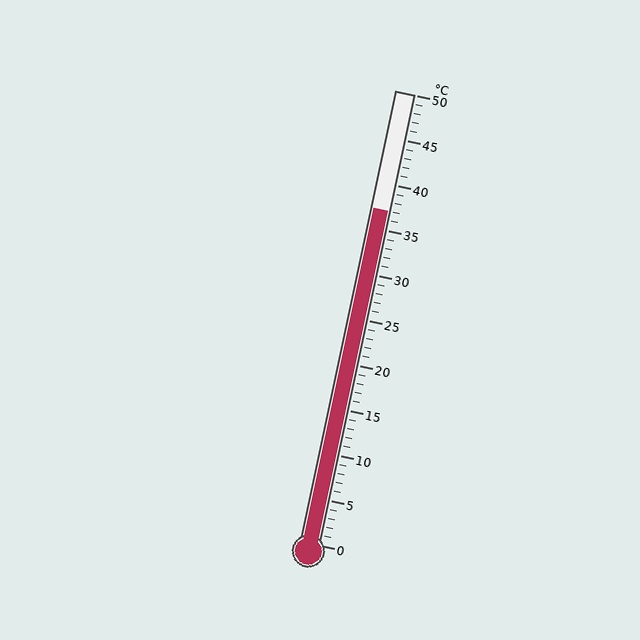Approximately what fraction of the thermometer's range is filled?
The thermometer is filled to approximately 75% of its range.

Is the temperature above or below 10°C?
The temperature is above 10°C.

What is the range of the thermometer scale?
The thermometer scale ranges from 0°C to 50°C.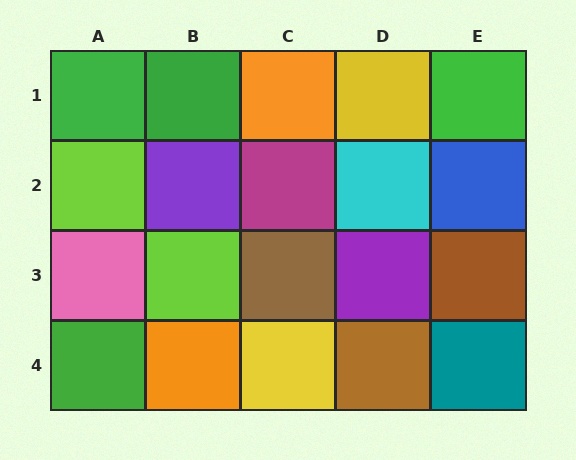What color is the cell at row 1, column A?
Green.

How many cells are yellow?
2 cells are yellow.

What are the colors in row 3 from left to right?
Pink, lime, brown, purple, brown.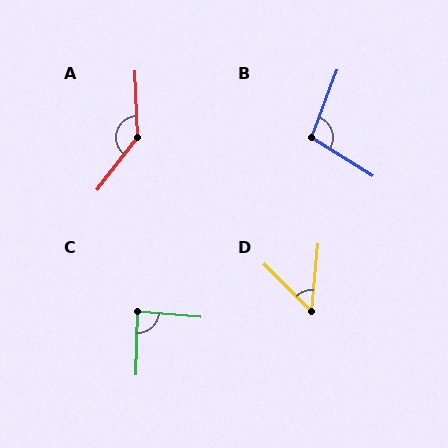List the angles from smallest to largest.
D (51°), C (86°), B (102°), A (140°).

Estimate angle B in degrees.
Approximately 102 degrees.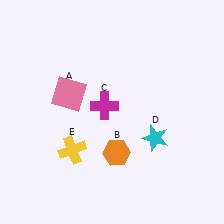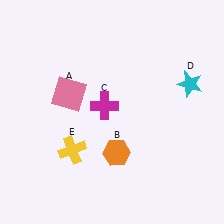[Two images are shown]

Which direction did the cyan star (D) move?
The cyan star (D) moved up.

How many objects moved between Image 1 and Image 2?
1 object moved between the two images.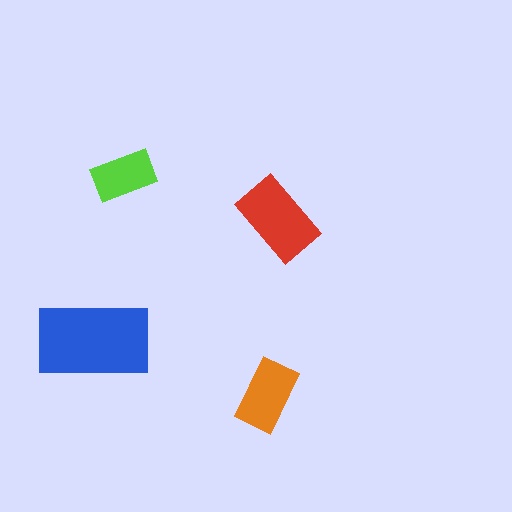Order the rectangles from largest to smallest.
the blue one, the red one, the orange one, the lime one.